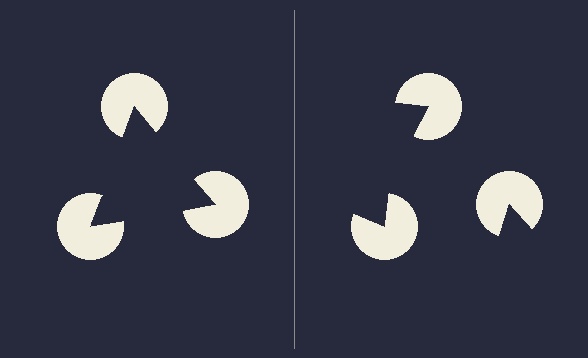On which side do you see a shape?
An illusory triangle appears on the left side. On the right side the wedge cuts are rotated, so no coherent shape forms.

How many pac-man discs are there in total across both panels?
6 — 3 on each side.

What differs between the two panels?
The pac-man discs are positioned identically on both sides; only the wedge orientations differ. On the left they align to a triangle; on the right they are misaligned.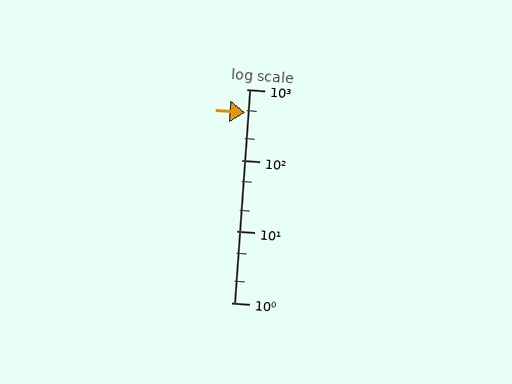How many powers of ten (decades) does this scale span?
The scale spans 3 decades, from 1 to 1000.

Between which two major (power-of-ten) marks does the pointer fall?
The pointer is between 100 and 1000.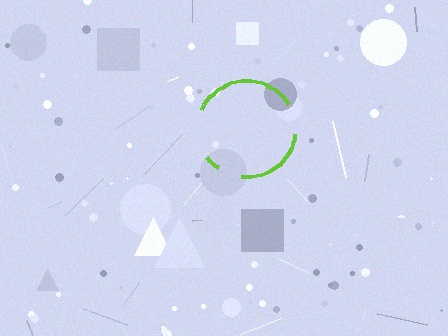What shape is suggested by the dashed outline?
The dashed outline suggests a circle.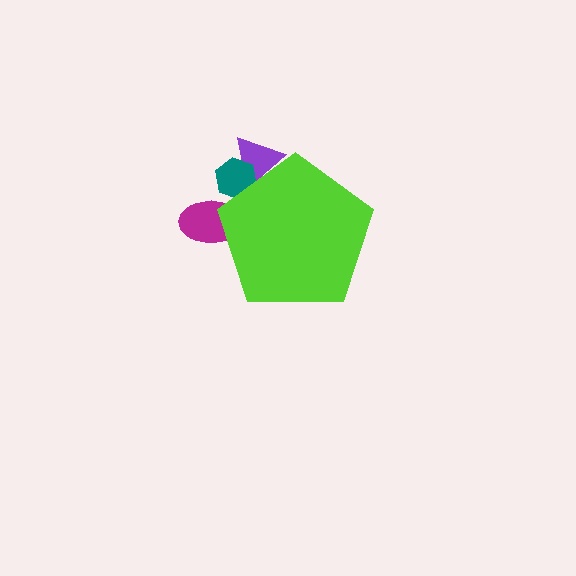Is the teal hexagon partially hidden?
Yes, the teal hexagon is partially hidden behind the lime pentagon.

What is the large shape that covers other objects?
A lime pentagon.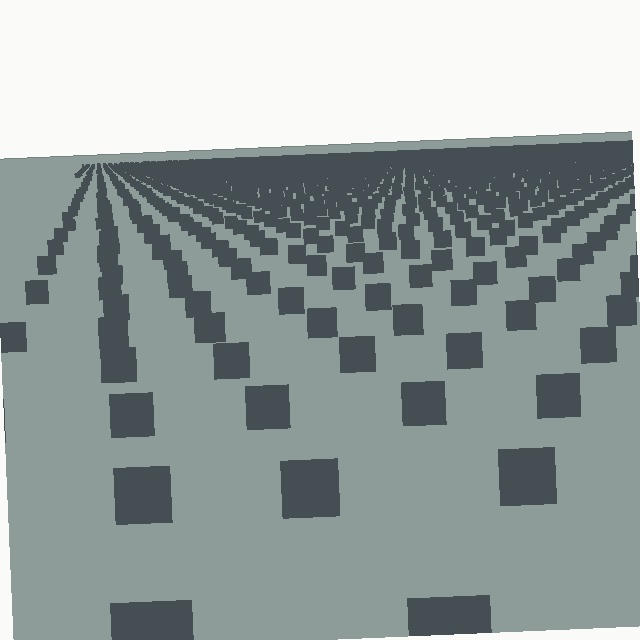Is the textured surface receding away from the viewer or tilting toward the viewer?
The surface is receding away from the viewer. Texture elements get smaller and denser toward the top.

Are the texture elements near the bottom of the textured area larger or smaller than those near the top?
Larger. Near the bottom, elements are closer to the viewer and appear at a bigger on-screen size.